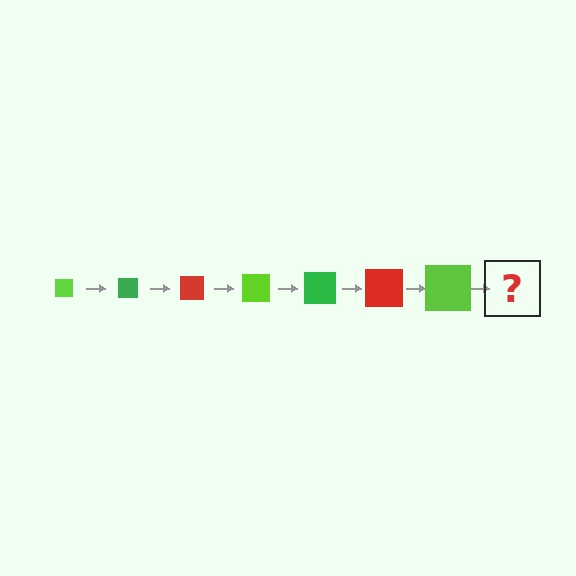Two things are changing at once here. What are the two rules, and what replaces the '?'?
The two rules are that the square grows larger each step and the color cycles through lime, green, and red. The '?' should be a green square, larger than the previous one.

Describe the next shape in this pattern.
It should be a green square, larger than the previous one.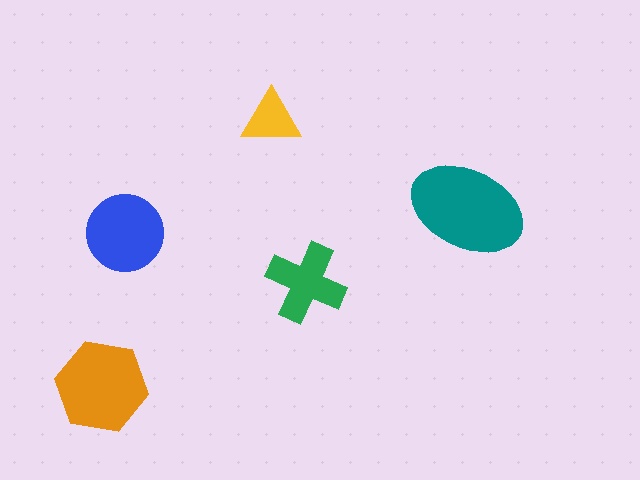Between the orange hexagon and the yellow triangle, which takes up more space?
The orange hexagon.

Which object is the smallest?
The yellow triangle.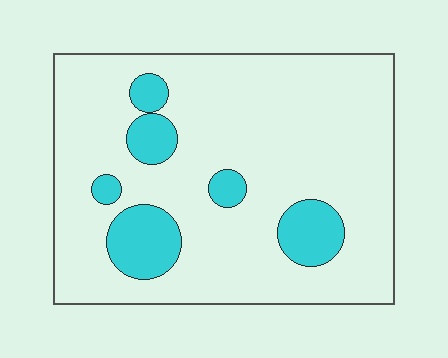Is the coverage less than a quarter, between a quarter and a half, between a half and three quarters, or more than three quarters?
Less than a quarter.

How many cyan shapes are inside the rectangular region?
6.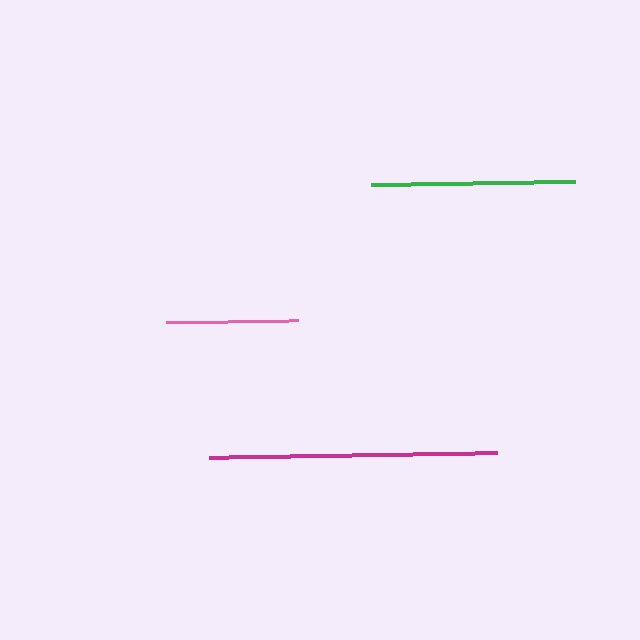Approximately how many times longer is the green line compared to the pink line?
The green line is approximately 1.5 times the length of the pink line.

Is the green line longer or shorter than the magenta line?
The magenta line is longer than the green line.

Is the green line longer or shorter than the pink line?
The green line is longer than the pink line.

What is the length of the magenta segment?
The magenta segment is approximately 288 pixels long.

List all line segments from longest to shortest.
From longest to shortest: magenta, green, pink.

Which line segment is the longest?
The magenta line is the longest at approximately 288 pixels.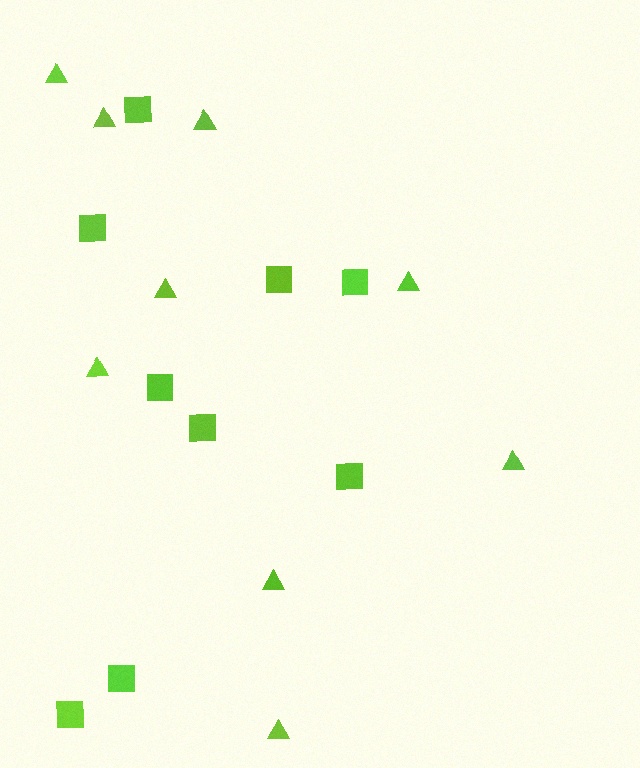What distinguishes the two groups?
There are 2 groups: one group of squares (9) and one group of triangles (9).